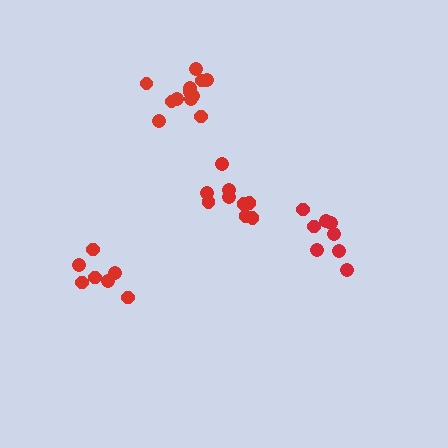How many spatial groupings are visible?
There are 4 spatial groupings.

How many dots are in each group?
Group 1: 8 dots, Group 2: 9 dots, Group 3: 7 dots, Group 4: 12 dots (36 total).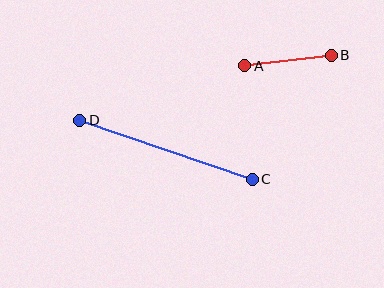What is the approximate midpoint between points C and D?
The midpoint is at approximately (166, 150) pixels.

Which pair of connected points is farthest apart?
Points C and D are farthest apart.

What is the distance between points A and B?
The distance is approximately 87 pixels.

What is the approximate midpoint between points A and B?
The midpoint is at approximately (288, 60) pixels.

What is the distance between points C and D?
The distance is approximately 182 pixels.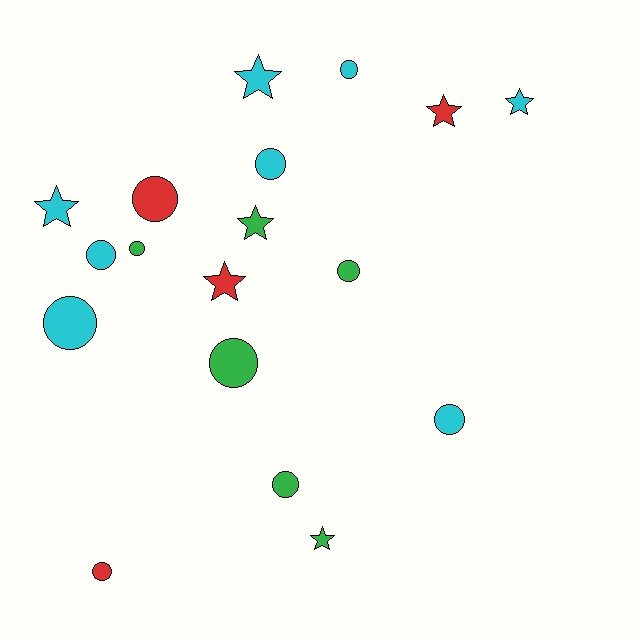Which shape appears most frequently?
Circle, with 11 objects.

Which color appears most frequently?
Cyan, with 8 objects.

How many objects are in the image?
There are 18 objects.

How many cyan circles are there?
There are 5 cyan circles.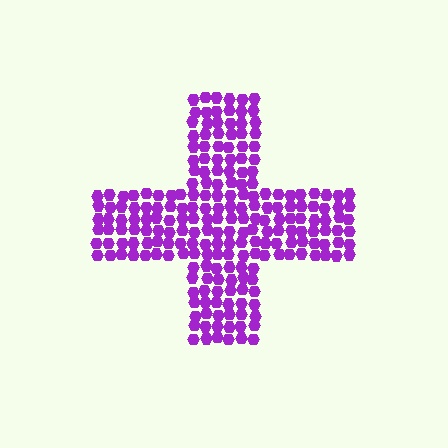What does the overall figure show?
The overall figure shows a cross.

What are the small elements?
The small elements are hexagons.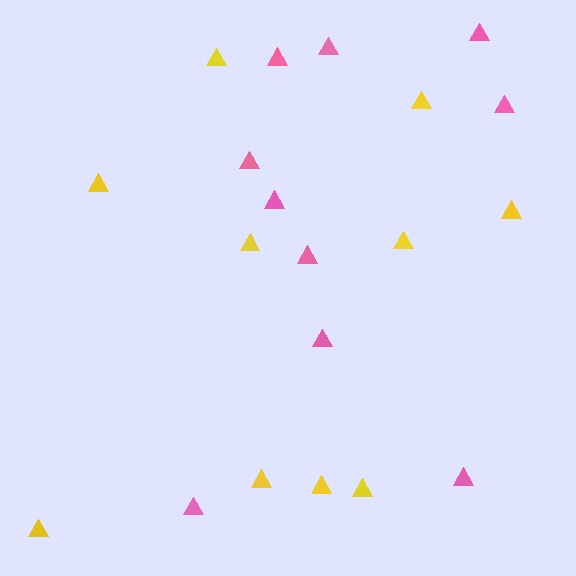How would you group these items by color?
There are 2 groups: one group of yellow triangles (10) and one group of pink triangles (10).